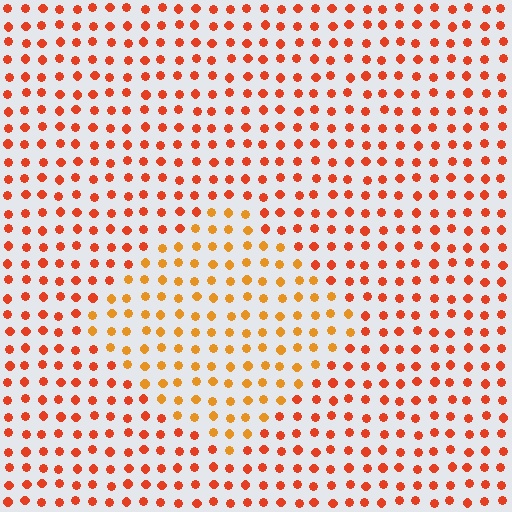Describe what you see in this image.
The image is filled with small red elements in a uniform arrangement. A diamond-shaped region is visible where the elements are tinted to a slightly different hue, forming a subtle color boundary.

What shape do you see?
I see a diamond.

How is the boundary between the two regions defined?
The boundary is defined purely by a slight shift in hue (about 26 degrees). Spacing, size, and orientation are identical on both sides.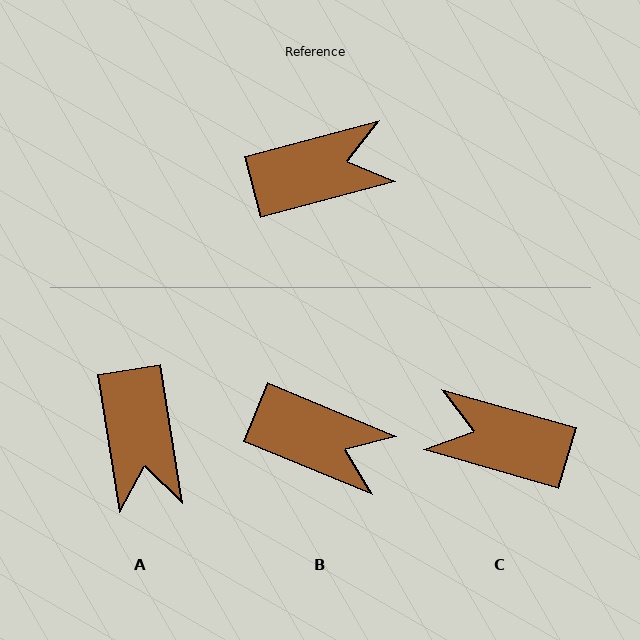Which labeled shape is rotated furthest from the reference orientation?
C, about 149 degrees away.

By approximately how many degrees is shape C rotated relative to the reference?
Approximately 149 degrees counter-clockwise.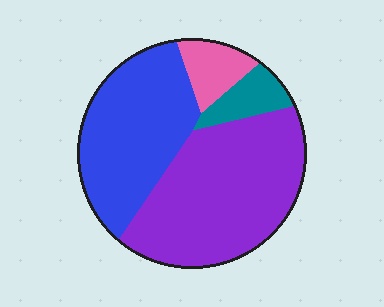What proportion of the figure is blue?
Blue takes up about three eighths (3/8) of the figure.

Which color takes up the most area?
Purple, at roughly 50%.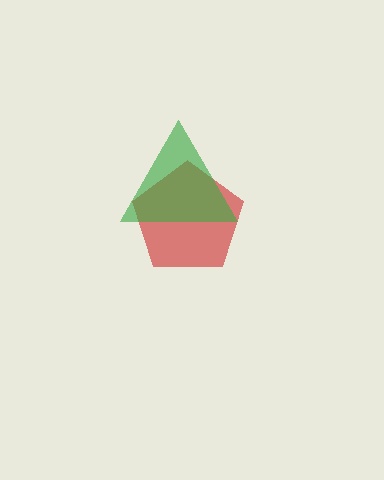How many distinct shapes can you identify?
There are 2 distinct shapes: a red pentagon, a green triangle.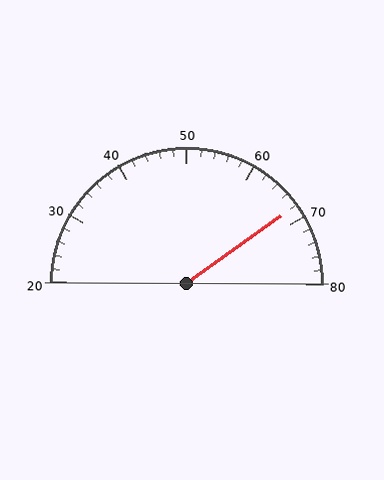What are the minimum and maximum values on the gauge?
The gauge ranges from 20 to 80.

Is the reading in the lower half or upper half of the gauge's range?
The reading is in the upper half of the range (20 to 80).